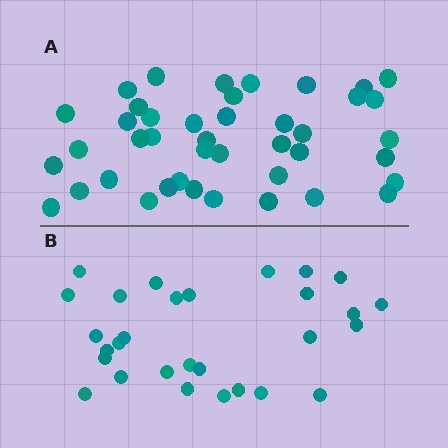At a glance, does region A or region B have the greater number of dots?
Region A (the top region) has more dots.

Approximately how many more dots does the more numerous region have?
Region A has approximately 15 more dots than region B.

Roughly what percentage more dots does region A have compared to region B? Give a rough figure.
About 45% more.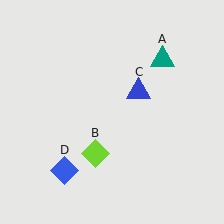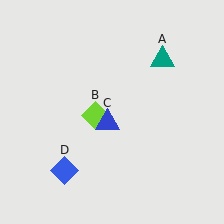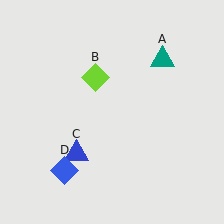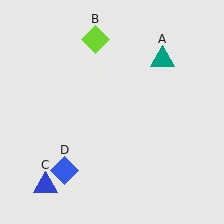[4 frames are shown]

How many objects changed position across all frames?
2 objects changed position: lime diamond (object B), blue triangle (object C).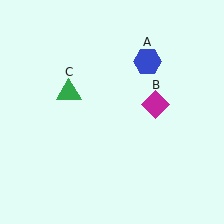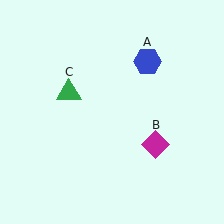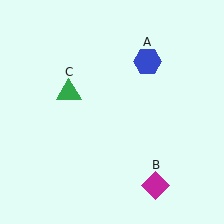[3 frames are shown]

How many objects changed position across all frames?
1 object changed position: magenta diamond (object B).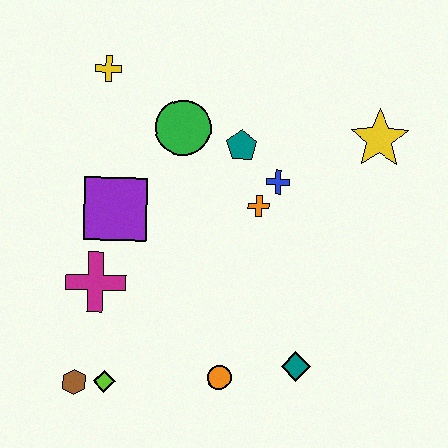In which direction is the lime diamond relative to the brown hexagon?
The lime diamond is to the right of the brown hexagon.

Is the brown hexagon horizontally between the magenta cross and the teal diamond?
No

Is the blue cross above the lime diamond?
Yes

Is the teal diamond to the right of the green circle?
Yes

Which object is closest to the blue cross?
The orange cross is closest to the blue cross.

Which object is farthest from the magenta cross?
The yellow star is farthest from the magenta cross.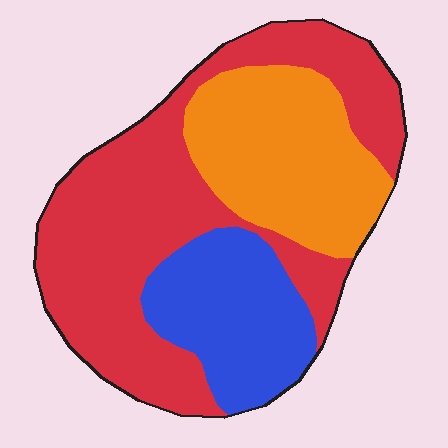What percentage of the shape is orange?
Orange takes up between a sixth and a third of the shape.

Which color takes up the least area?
Blue, at roughly 20%.